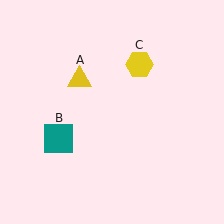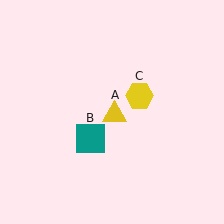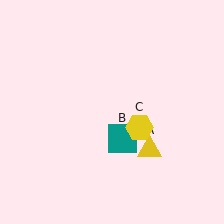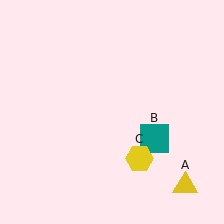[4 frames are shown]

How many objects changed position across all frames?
3 objects changed position: yellow triangle (object A), teal square (object B), yellow hexagon (object C).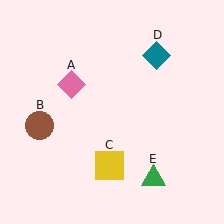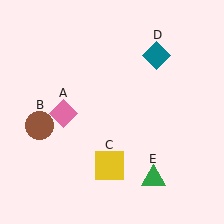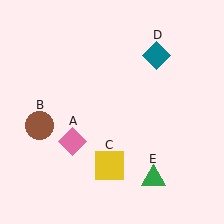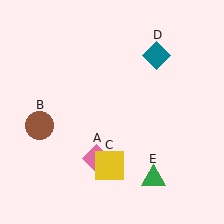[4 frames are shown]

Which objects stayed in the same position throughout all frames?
Brown circle (object B) and yellow square (object C) and teal diamond (object D) and green triangle (object E) remained stationary.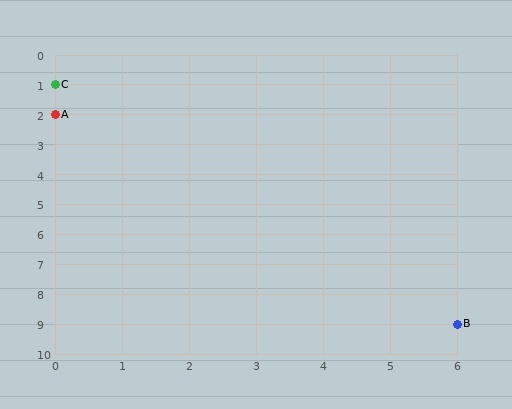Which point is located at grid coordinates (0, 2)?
Point A is at (0, 2).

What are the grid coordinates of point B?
Point B is at grid coordinates (6, 9).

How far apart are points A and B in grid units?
Points A and B are 6 columns and 7 rows apart (about 9.2 grid units diagonally).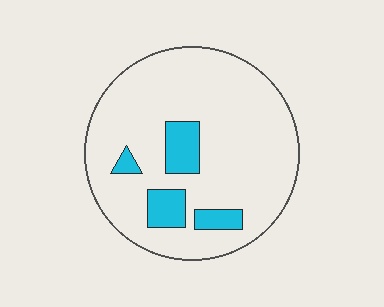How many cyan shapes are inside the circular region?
4.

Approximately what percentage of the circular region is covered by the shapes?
Approximately 15%.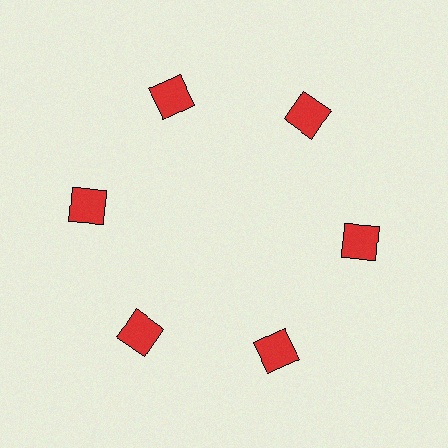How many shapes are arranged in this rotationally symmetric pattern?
There are 6 shapes, arranged in 6 groups of 1.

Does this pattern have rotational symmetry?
Yes, this pattern has 6-fold rotational symmetry. It looks the same after rotating 60 degrees around the center.